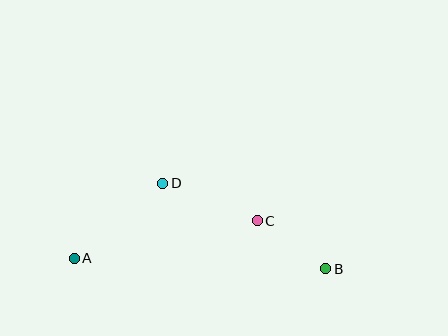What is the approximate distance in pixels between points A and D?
The distance between A and D is approximately 116 pixels.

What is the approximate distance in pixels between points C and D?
The distance between C and D is approximately 102 pixels.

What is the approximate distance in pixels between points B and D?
The distance between B and D is approximately 184 pixels.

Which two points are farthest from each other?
Points A and B are farthest from each other.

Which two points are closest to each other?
Points B and C are closest to each other.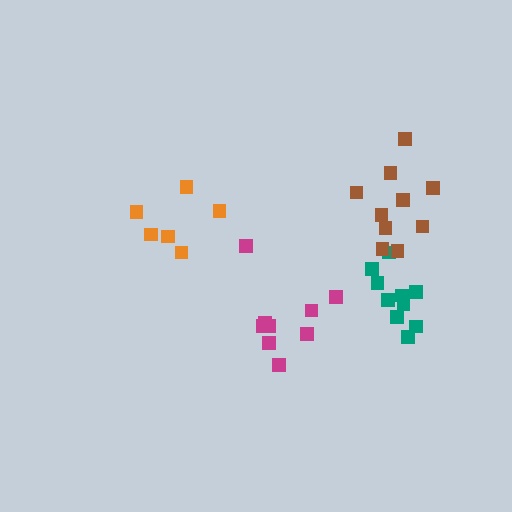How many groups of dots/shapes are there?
There are 4 groups.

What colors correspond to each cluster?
The clusters are colored: teal, magenta, orange, brown.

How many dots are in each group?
Group 1: 10 dots, Group 2: 9 dots, Group 3: 6 dots, Group 4: 10 dots (35 total).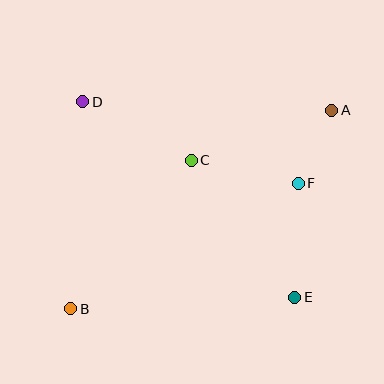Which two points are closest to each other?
Points A and F are closest to each other.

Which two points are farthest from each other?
Points A and B are farthest from each other.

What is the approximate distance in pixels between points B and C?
The distance between B and C is approximately 191 pixels.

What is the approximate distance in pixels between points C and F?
The distance between C and F is approximately 110 pixels.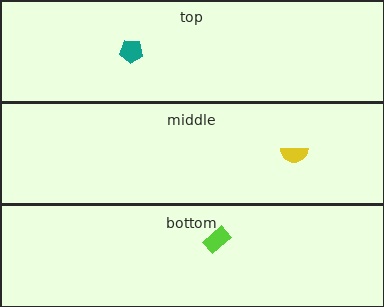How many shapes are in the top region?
1.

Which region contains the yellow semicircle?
The middle region.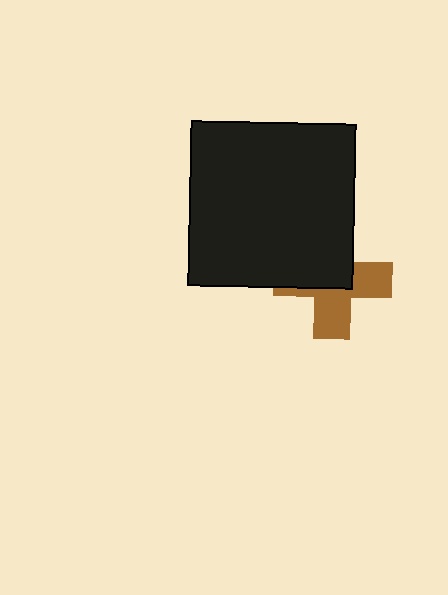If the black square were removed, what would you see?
You would see the complete brown cross.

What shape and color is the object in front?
The object in front is a black square.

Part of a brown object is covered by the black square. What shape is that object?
It is a cross.